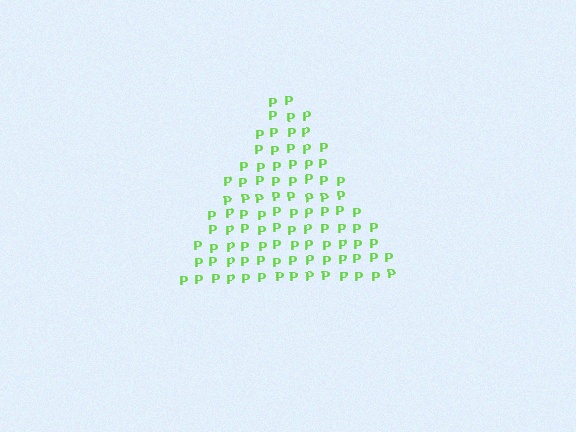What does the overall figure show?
The overall figure shows a triangle.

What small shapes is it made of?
It is made of small letter P's.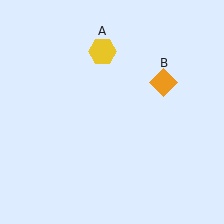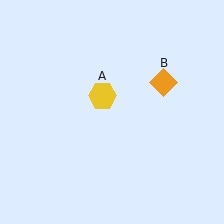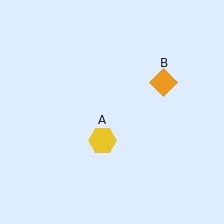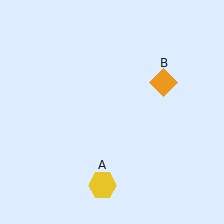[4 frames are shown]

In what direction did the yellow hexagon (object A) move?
The yellow hexagon (object A) moved down.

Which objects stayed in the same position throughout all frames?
Orange diamond (object B) remained stationary.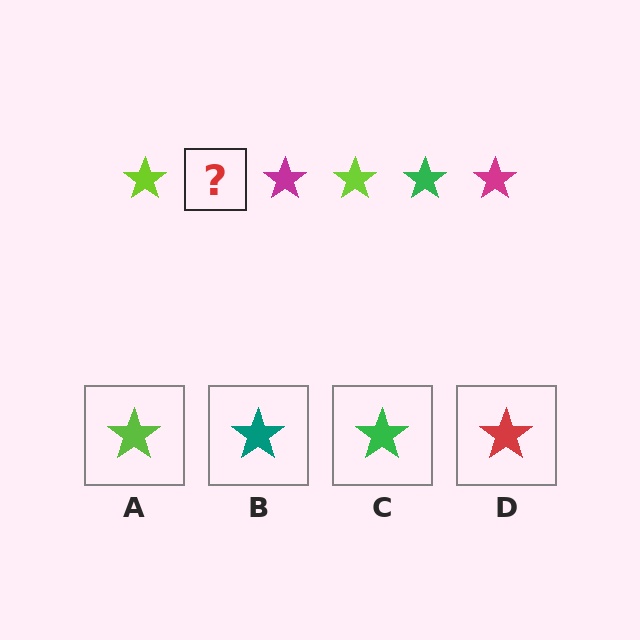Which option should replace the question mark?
Option C.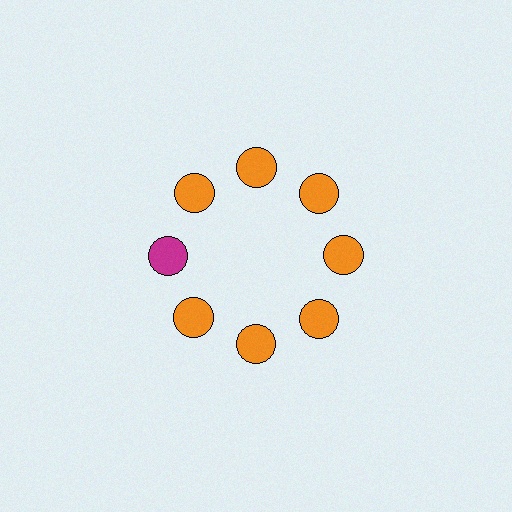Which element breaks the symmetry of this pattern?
The magenta circle at roughly the 9 o'clock position breaks the symmetry. All other shapes are orange circles.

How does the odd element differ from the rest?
It has a different color: magenta instead of orange.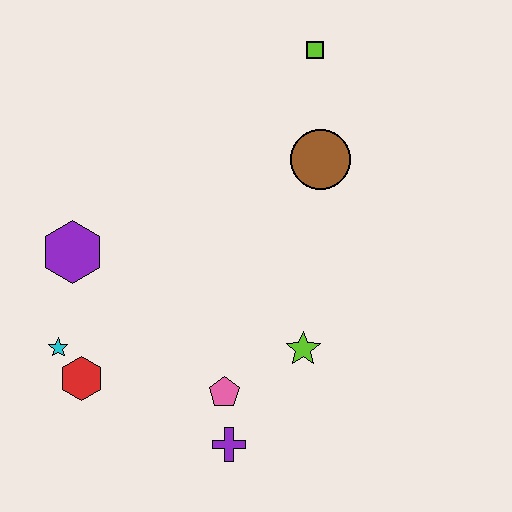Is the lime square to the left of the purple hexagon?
No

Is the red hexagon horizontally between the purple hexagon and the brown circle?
Yes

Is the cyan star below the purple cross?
No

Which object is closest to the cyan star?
The red hexagon is closest to the cyan star.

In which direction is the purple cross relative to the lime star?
The purple cross is below the lime star.